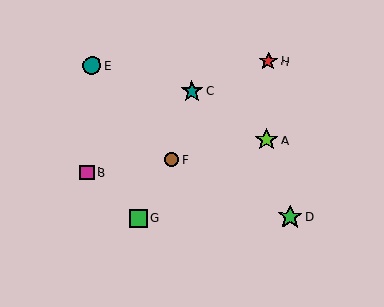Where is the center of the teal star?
The center of the teal star is at (192, 91).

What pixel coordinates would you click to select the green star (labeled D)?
Click at (290, 217) to select the green star D.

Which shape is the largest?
The green star (labeled D) is the largest.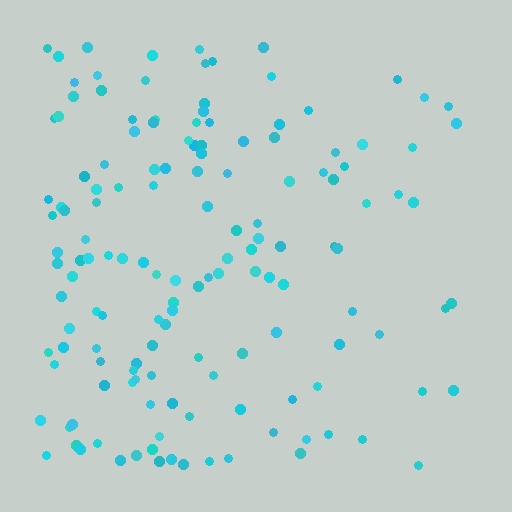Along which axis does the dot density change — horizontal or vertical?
Horizontal.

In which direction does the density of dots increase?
From right to left, with the left side densest.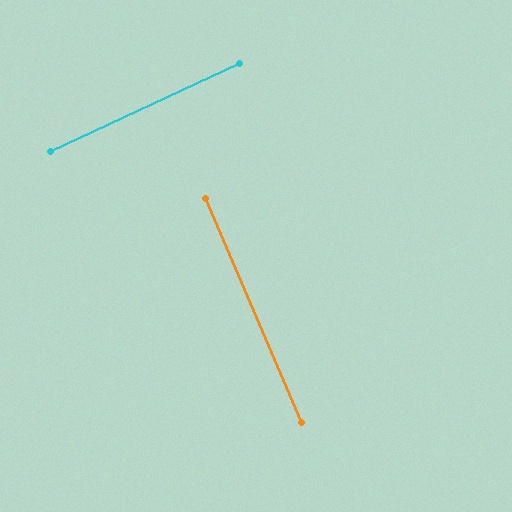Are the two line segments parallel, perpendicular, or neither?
Perpendicular — they meet at approximately 88°.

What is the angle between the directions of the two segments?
Approximately 88 degrees.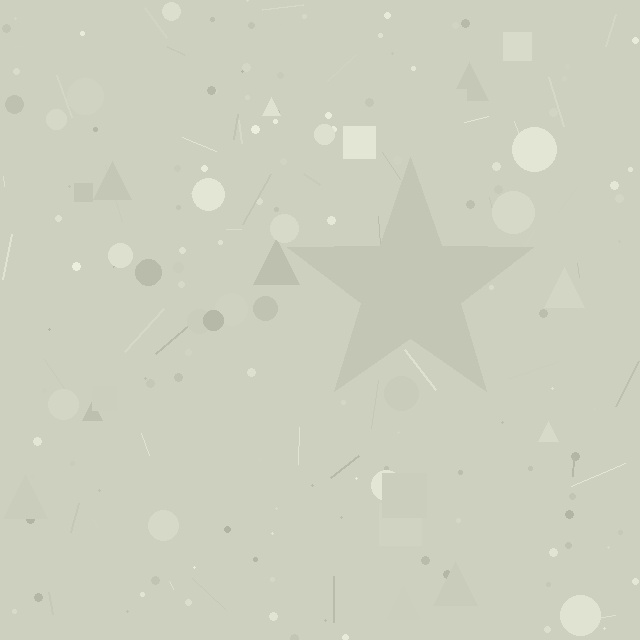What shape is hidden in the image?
A star is hidden in the image.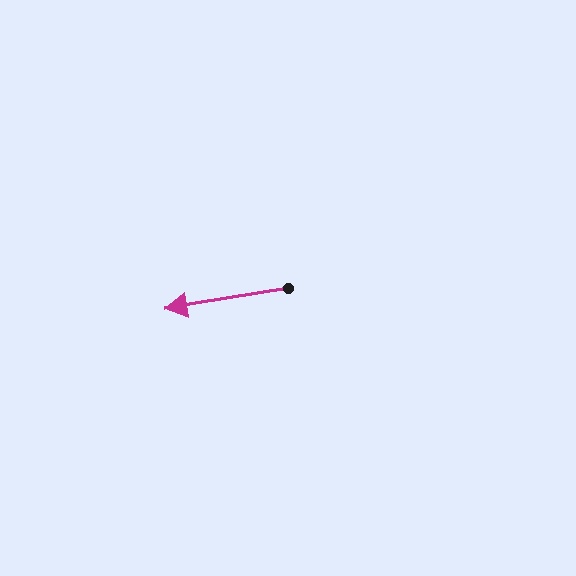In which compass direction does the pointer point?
West.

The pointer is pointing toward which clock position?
Roughly 9 o'clock.